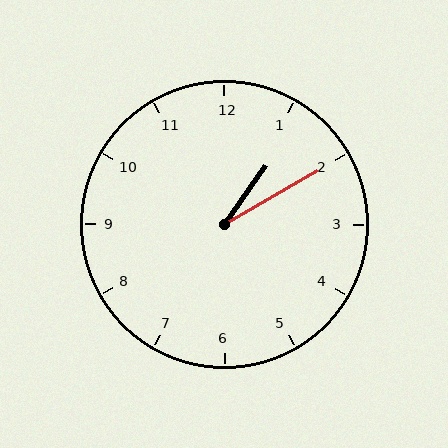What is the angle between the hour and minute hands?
Approximately 25 degrees.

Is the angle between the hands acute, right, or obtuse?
It is acute.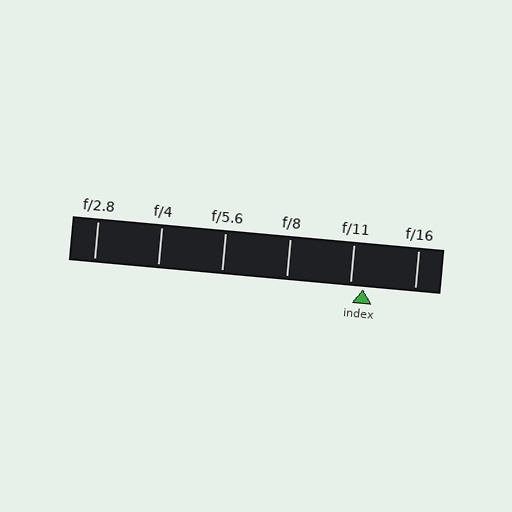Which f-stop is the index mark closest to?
The index mark is closest to f/11.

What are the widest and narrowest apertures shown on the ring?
The widest aperture shown is f/2.8 and the narrowest is f/16.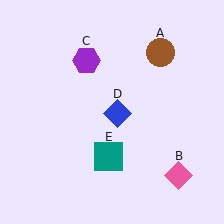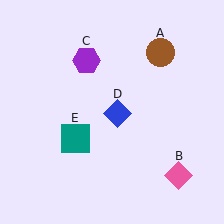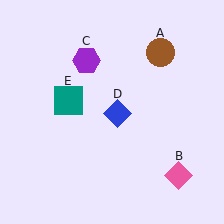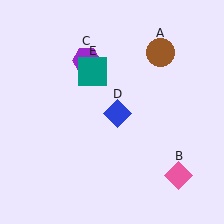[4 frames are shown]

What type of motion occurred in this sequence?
The teal square (object E) rotated clockwise around the center of the scene.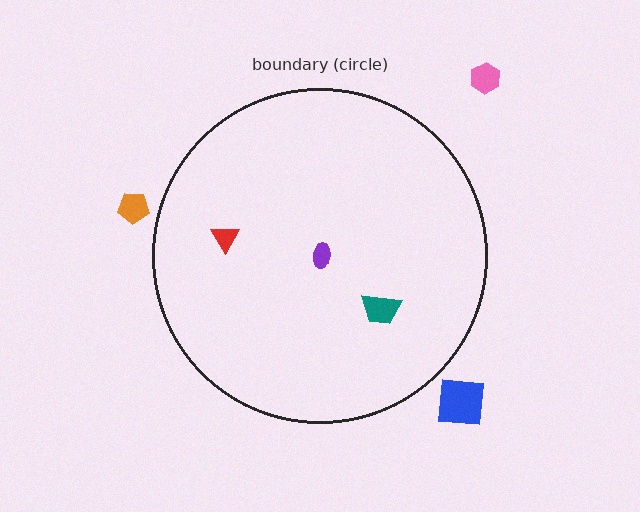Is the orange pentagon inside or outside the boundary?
Outside.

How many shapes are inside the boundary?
3 inside, 3 outside.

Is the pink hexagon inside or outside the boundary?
Outside.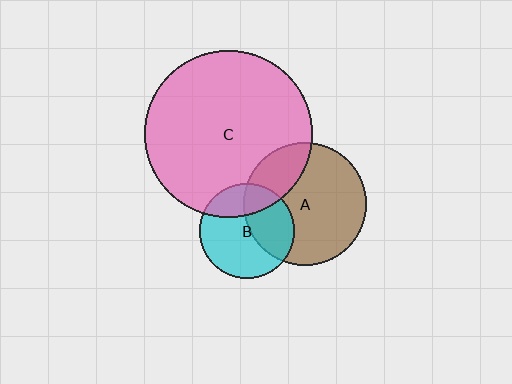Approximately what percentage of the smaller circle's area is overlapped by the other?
Approximately 40%.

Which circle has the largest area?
Circle C (pink).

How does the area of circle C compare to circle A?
Approximately 1.9 times.